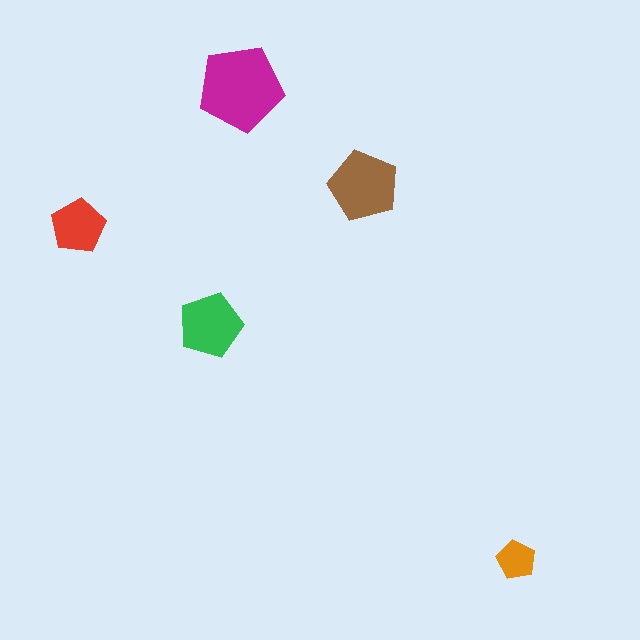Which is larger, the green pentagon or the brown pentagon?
The brown one.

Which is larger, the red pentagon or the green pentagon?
The green one.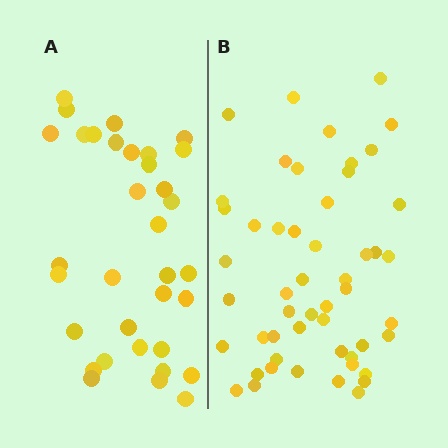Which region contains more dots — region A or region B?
Region B (the right region) has more dots.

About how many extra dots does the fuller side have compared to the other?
Region B has approximately 15 more dots than region A.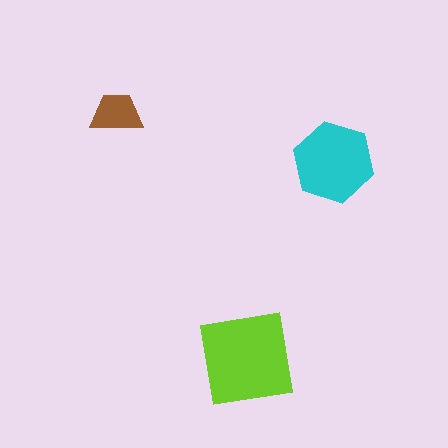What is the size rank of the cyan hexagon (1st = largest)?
2nd.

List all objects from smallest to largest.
The brown trapezoid, the cyan hexagon, the lime square.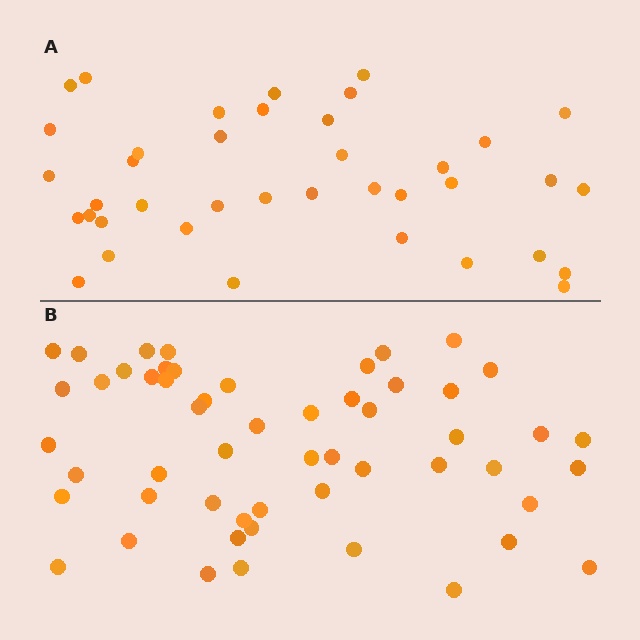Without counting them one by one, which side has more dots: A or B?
Region B (the bottom region) has more dots.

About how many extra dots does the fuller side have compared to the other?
Region B has approximately 15 more dots than region A.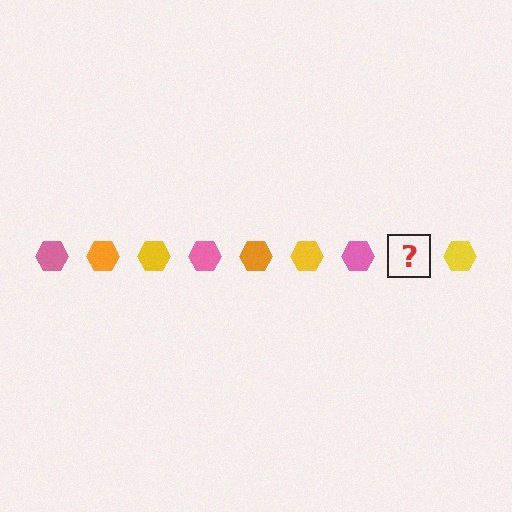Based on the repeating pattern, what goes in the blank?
The blank should be an orange hexagon.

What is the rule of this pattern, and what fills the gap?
The rule is that the pattern cycles through pink, orange, yellow hexagons. The gap should be filled with an orange hexagon.